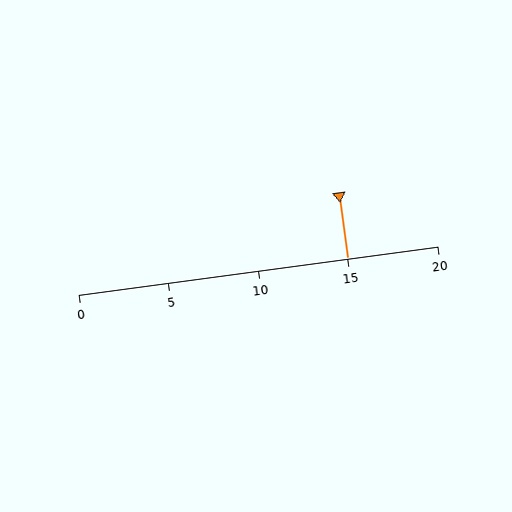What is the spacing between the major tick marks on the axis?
The major ticks are spaced 5 apart.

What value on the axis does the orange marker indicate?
The marker indicates approximately 15.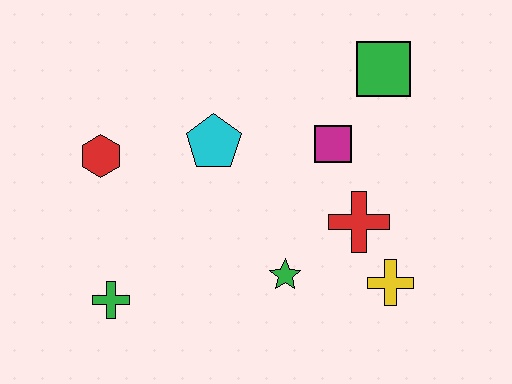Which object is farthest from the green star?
The green square is farthest from the green star.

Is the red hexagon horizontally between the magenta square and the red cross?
No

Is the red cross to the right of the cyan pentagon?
Yes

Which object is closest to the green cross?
The red hexagon is closest to the green cross.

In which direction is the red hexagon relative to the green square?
The red hexagon is to the left of the green square.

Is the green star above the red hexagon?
No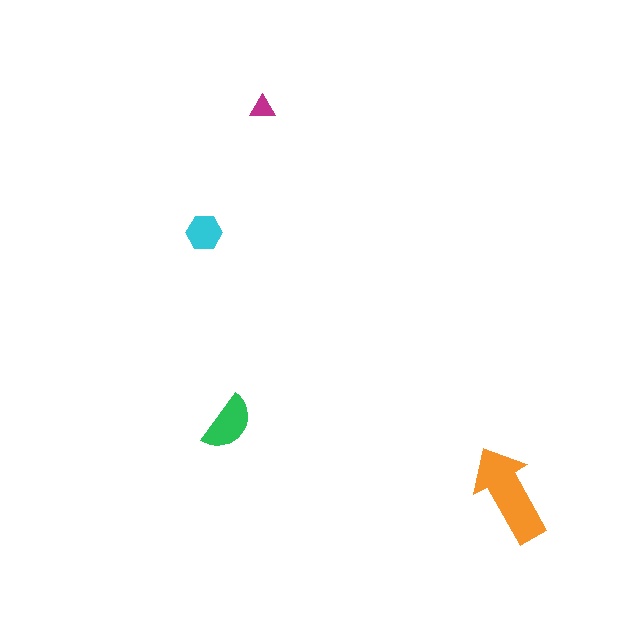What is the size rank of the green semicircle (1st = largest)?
2nd.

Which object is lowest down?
The orange arrow is bottommost.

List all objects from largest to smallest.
The orange arrow, the green semicircle, the cyan hexagon, the magenta triangle.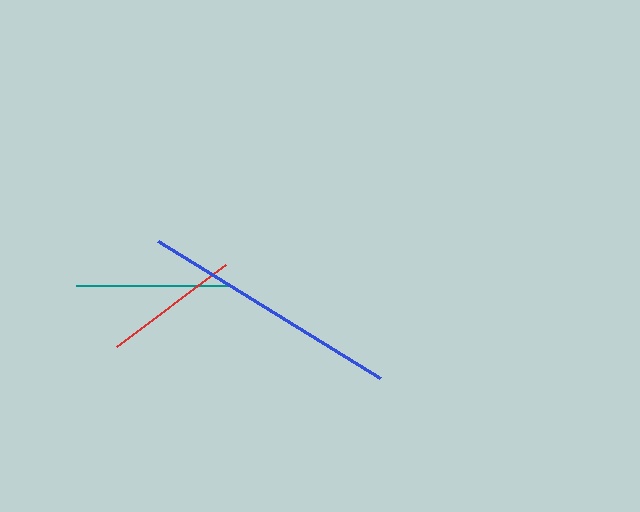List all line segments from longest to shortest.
From longest to shortest: blue, teal, red.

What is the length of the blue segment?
The blue segment is approximately 261 pixels long.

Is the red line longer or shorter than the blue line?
The blue line is longer than the red line.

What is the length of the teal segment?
The teal segment is approximately 155 pixels long.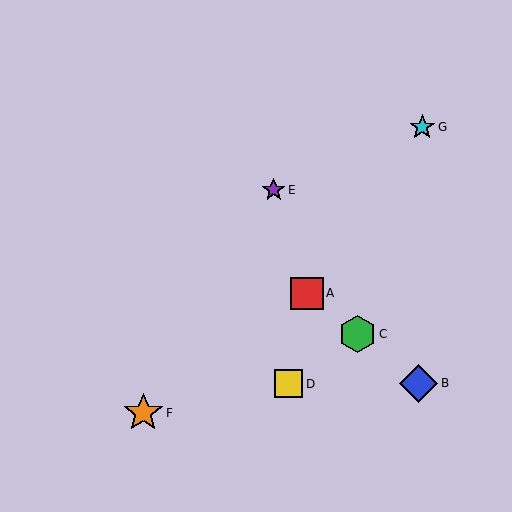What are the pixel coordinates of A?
Object A is at (307, 293).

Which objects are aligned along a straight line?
Objects A, B, C are aligned along a straight line.